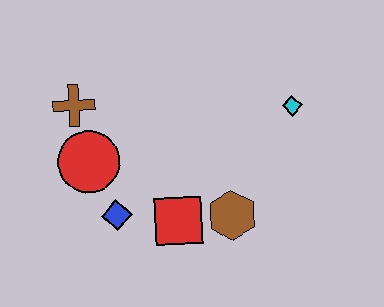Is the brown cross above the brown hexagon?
Yes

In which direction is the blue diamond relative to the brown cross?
The blue diamond is below the brown cross.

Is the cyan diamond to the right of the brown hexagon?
Yes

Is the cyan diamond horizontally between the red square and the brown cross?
No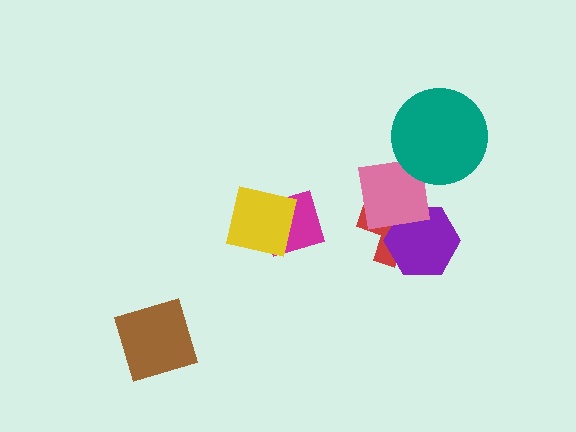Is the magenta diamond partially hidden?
Yes, it is partially covered by another shape.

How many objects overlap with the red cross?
2 objects overlap with the red cross.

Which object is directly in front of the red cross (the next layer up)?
The purple hexagon is directly in front of the red cross.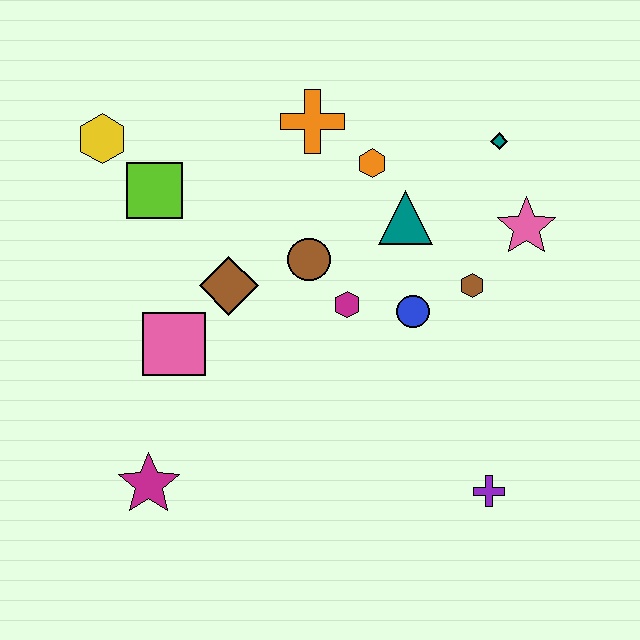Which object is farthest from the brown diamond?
The purple cross is farthest from the brown diamond.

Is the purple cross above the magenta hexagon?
No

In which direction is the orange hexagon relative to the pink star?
The orange hexagon is to the left of the pink star.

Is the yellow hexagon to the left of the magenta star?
Yes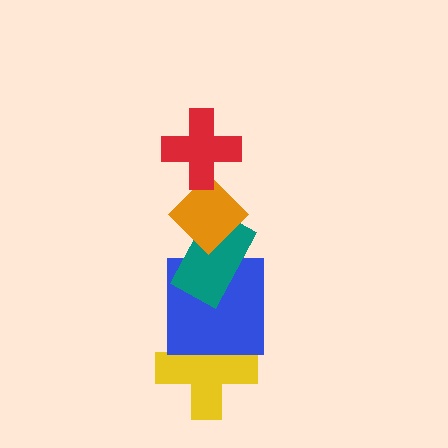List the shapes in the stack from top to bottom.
From top to bottom: the red cross, the orange diamond, the teal rectangle, the blue square, the yellow cross.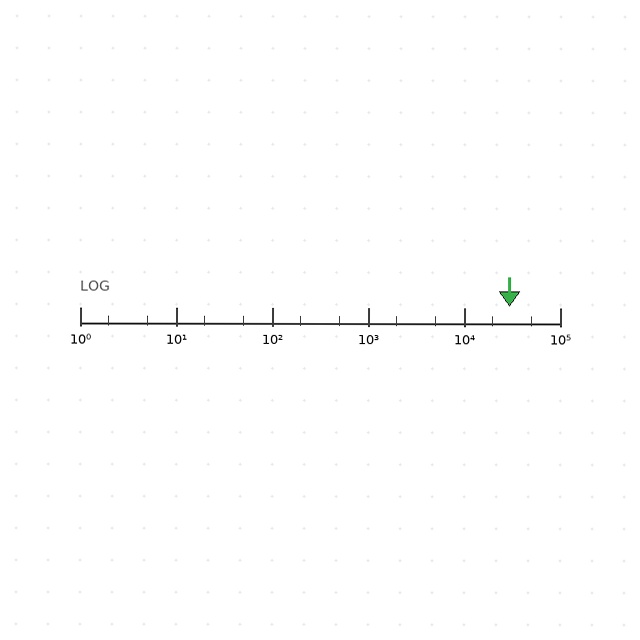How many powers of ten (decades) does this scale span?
The scale spans 5 decades, from 1 to 100000.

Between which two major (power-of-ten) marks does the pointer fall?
The pointer is between 10000 and 100000.